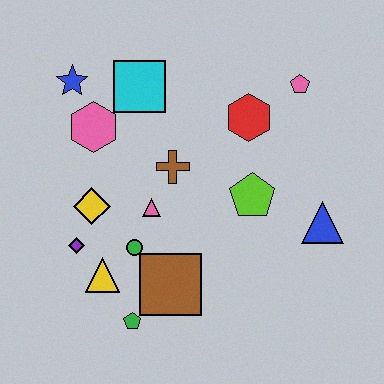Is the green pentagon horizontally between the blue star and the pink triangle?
Yes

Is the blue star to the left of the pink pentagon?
Yes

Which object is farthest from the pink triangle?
The pink pentagon is farthest from the pink triangle.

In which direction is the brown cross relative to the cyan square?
The brown cross is below the cyan square.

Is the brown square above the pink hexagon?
No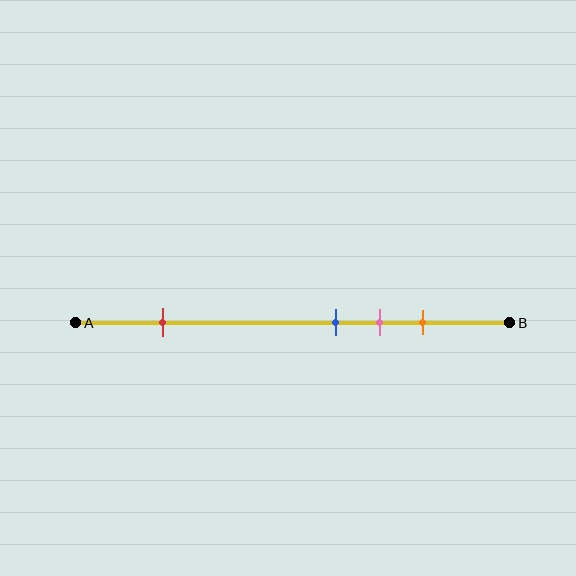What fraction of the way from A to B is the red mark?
The red mark is approximately 20% (0.2) of the way from A to B.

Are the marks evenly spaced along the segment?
No, the marks are not evenly spaced.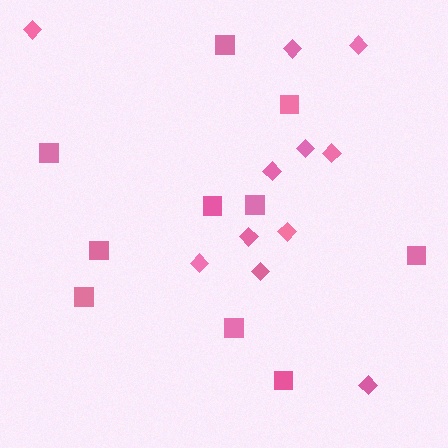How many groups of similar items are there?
There are 2 groups: one group of diamonds (11) and one group of squares (10).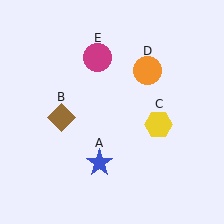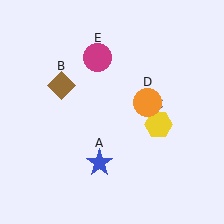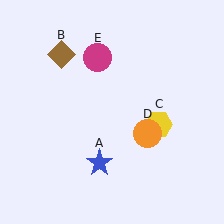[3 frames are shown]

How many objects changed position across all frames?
2 objects changed position: brown diamond (object B), orange circle (object D).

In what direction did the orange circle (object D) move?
The orange circle (object D) moved down.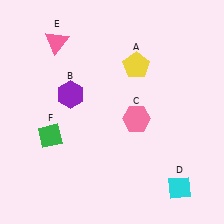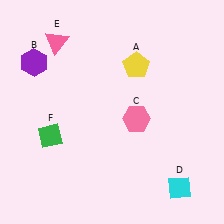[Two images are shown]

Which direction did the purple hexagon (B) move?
The purple hexagon (B) moved left.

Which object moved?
The purple hexagon (B) moved left.